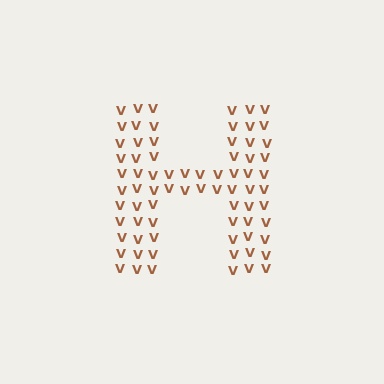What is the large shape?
The large shape is the letter H.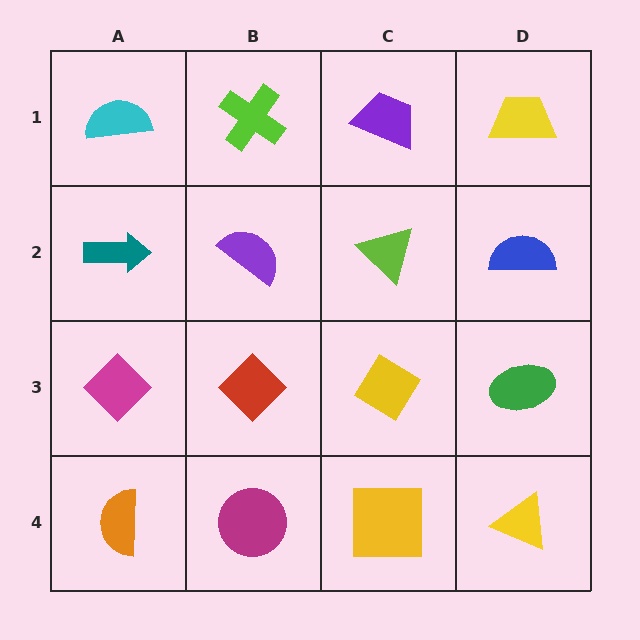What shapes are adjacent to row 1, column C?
A lime triangle (row 2, column C), a lime cross (row 1, column B), a yellow trapezoid (row 1, column D).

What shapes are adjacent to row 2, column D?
A yellow trapezoid (row 1, column D), a green ellipse (row 3, column D), a lime triangle (row 2, column C).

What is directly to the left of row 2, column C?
A purple semicircle.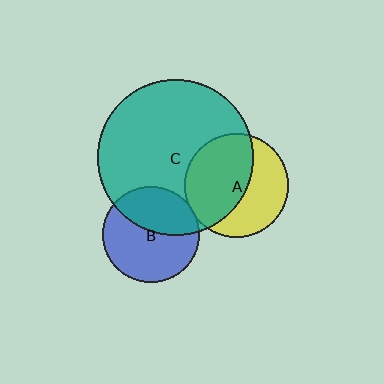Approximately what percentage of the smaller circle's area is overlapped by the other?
Approximately 40%.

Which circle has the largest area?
Circle C (teal).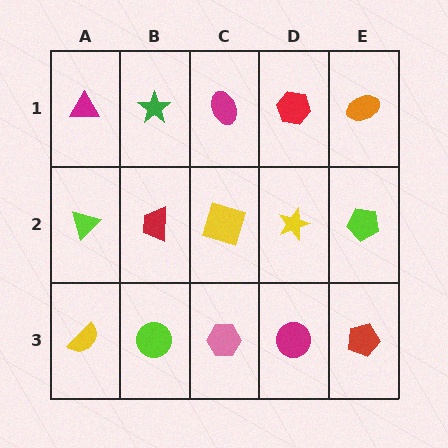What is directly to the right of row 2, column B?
A yellow square.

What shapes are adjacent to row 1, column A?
A lime triangle (row 2, column A), a green star (row 1, column B).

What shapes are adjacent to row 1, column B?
A red trapezoid (row 2, column B), a magenta triangle (row 1, column A), a magenta ellipse (row 1, column C).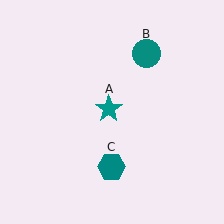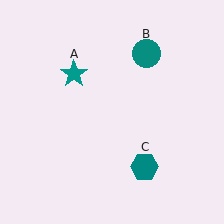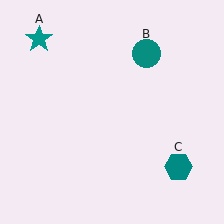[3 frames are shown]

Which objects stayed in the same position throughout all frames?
Teal circle (object B) remained stationary.